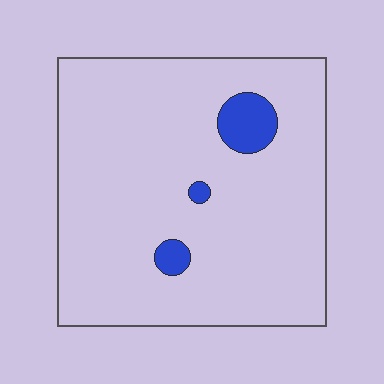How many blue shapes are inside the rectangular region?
3.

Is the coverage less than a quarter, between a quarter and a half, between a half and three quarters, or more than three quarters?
Less than a quarter.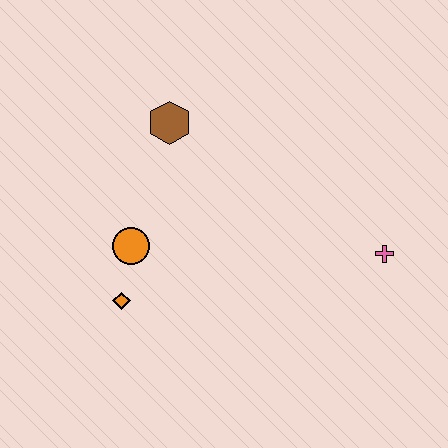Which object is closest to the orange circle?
The orange diamond is closest to the orange circle.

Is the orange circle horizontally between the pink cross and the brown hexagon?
No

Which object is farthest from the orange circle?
The pink cross is farthest from the orange circle.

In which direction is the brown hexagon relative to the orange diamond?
The brown hexagon is above the orange diamond.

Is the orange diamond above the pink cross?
No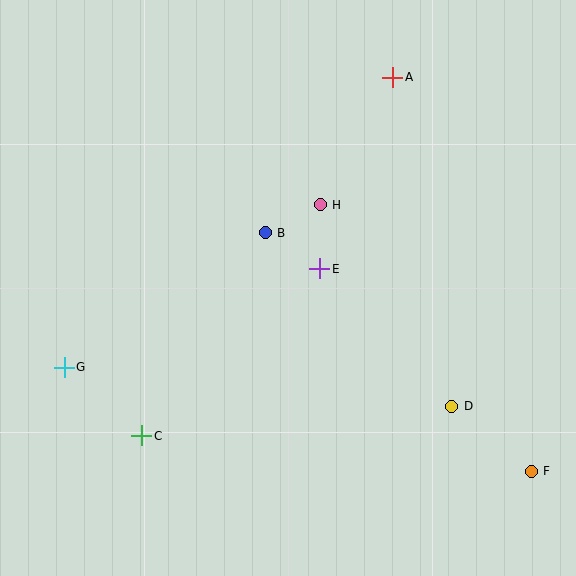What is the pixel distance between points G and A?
The distance between G and A is 438 pixels.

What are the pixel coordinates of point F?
Point F is at (531, 471).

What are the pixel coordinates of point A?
Point A is at (393, 77).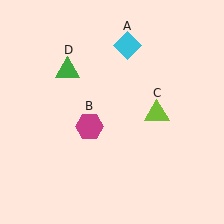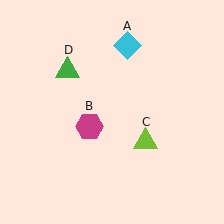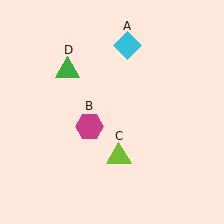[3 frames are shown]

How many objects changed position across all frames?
1 object changed position: lime triangle (object C).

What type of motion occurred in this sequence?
The lime triangle (object C) rotated clockwise around the center of the scene.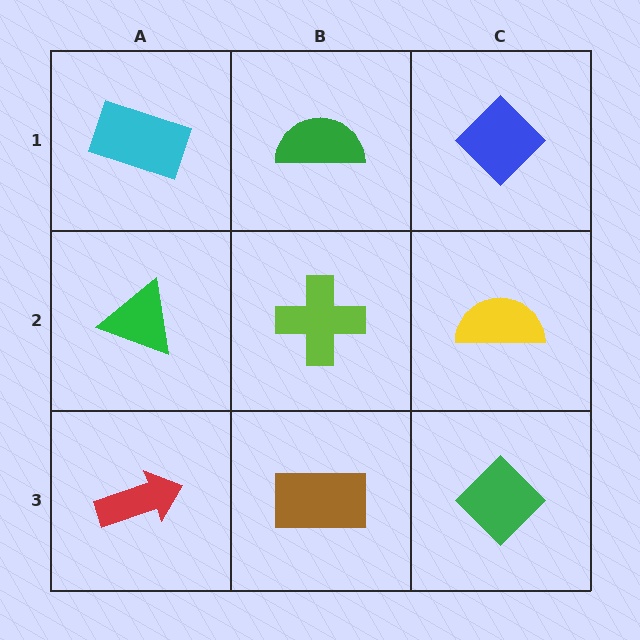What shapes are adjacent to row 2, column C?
A blue diamond (row 1, column C), a green diamond (row 3, column C), a lime cross (row 2, column B).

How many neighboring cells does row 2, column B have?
4.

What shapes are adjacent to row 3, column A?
A green triangle (row 2, column A), a brown rectangle (row 3, column B).